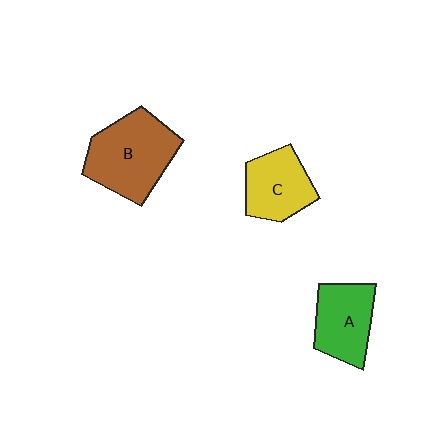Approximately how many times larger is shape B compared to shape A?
Approximately 1.4 times.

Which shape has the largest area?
Shape B (brown).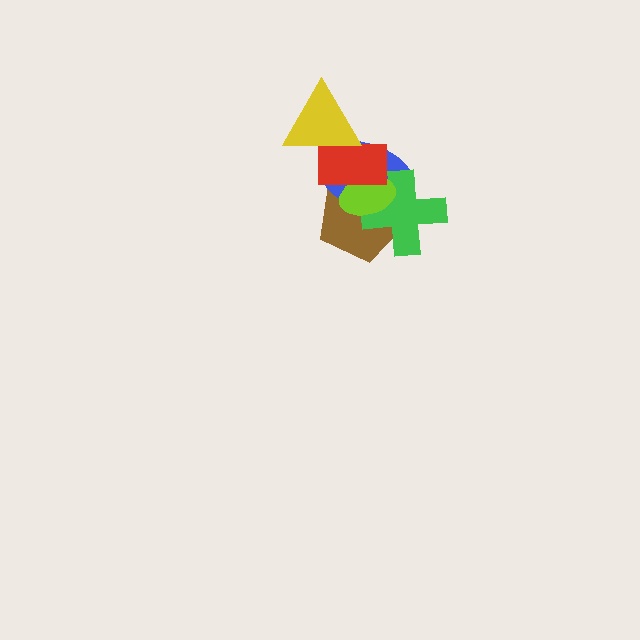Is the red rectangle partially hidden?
Yes, it is partially covered by another shape.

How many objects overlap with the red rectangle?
4 objects overlap with the red rectangle.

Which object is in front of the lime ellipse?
The red rectangle is in front of the lime ellipse.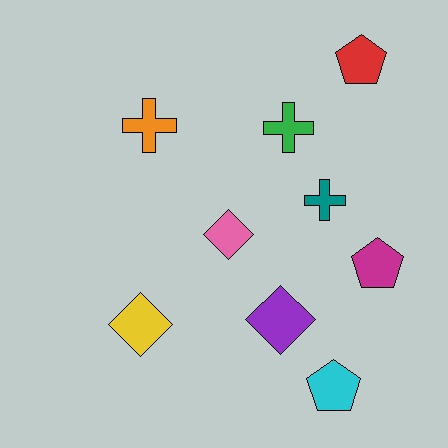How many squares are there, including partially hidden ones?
There are no squares.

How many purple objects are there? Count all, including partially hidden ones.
There is 1 purple object.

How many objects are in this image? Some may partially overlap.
There are 9 objects.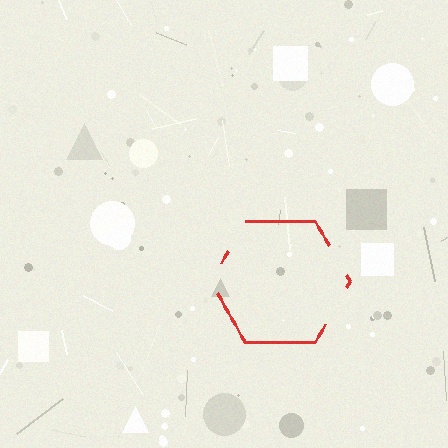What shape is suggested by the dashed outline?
The dashed outline suggests a hexagon.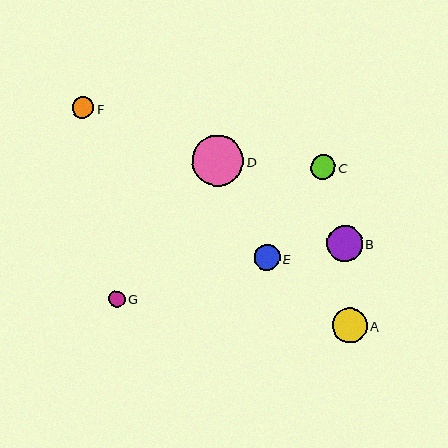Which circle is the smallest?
Circle G is the smallest with a size of approximately 17 pixels.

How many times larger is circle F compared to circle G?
Circle F is approximately 1.3 times the size of circle G.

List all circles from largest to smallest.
From largest to smallest: D, B, A, E, C, F, G.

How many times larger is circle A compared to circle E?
Circle A is approximately 1.4 times the size of circle E.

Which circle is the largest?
Circle D is the largest with a size of approximately 51 pixels.